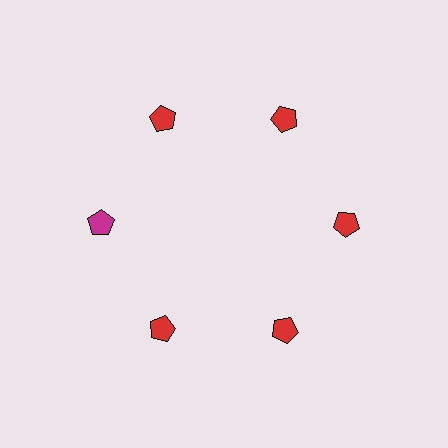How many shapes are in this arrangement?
There are 6 shapes arranged in a ring pattern.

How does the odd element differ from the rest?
It has a different color: magenta instead of red.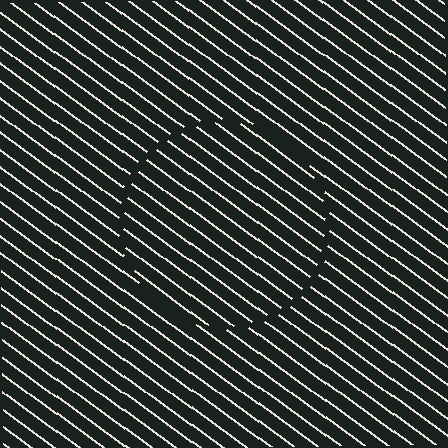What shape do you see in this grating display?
An illusory circle. The interior of the shape contains the same grating, shifted by half a period — the contour is defined by the phase discontinuity where line-ends from the inner and outer gratings abut.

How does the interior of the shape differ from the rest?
The interior of the shape contains the same grating, shifted by half a period — the contour is defined by the phase discontinuity where line-ends from the inner and outer gratings abut.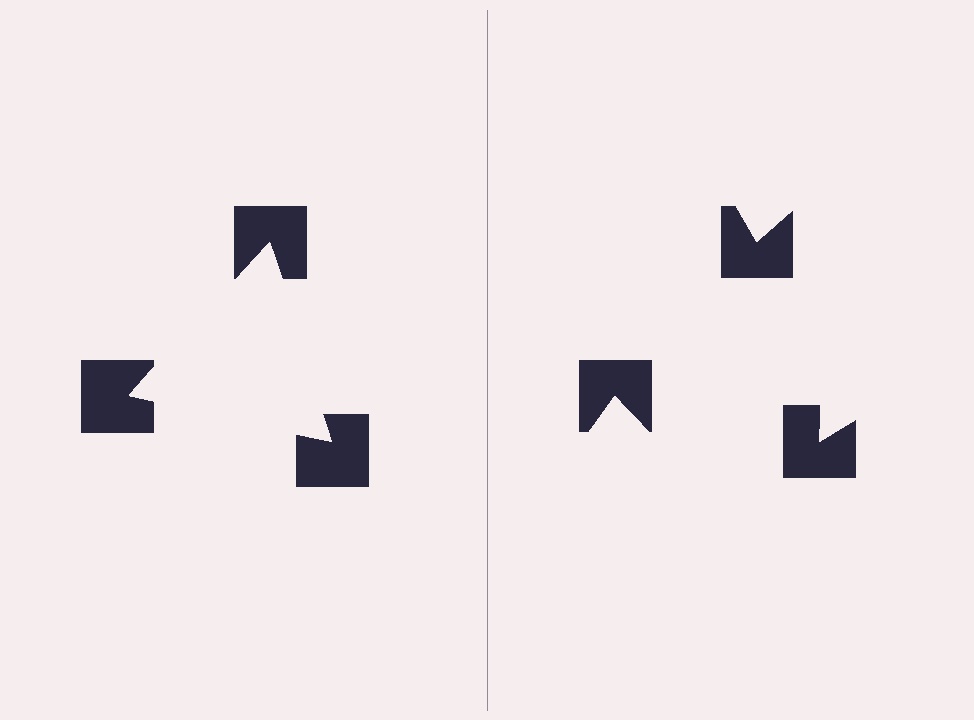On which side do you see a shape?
An illusory triangle appears on the left side. On the right side the wedge cuts are rotated, so no coherent shape forms.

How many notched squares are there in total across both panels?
6 — 3 on each side.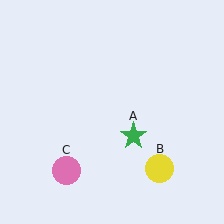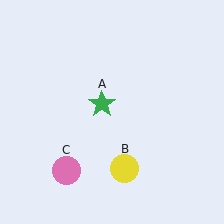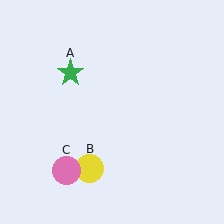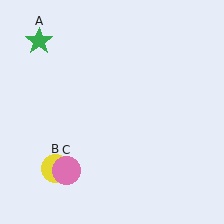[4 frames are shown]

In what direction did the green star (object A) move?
The green star (object A) moved up and to the left.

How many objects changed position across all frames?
2 objects changed position: green star (object A), yellow circle (object B).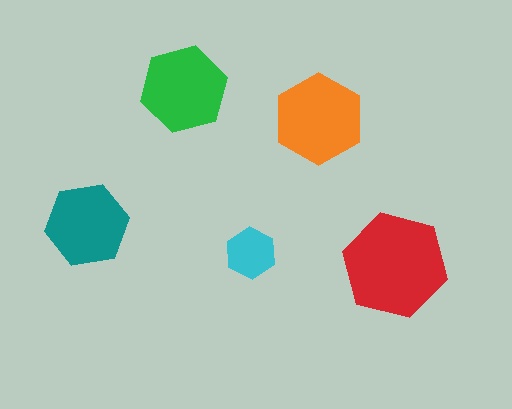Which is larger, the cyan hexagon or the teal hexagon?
The teal one.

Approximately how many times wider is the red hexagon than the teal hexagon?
About 1.5 times wider.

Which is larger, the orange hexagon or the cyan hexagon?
The orange one.